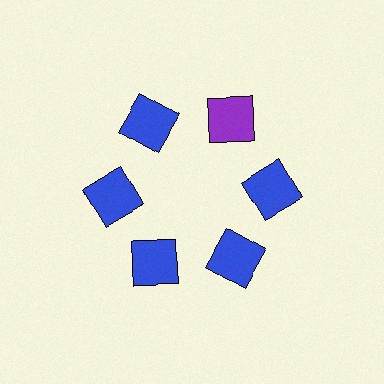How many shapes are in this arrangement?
There are 6 shapes arranged in a ring pattern.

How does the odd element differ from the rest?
It has a different color: purple instead of blue.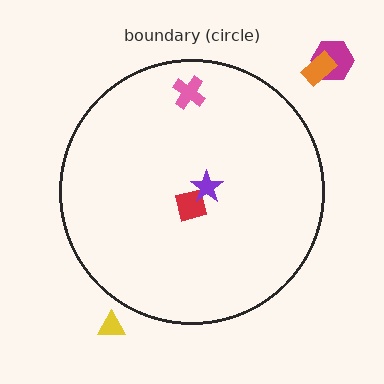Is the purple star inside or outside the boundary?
Inside.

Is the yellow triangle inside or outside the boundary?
Outside.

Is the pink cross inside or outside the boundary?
Inside.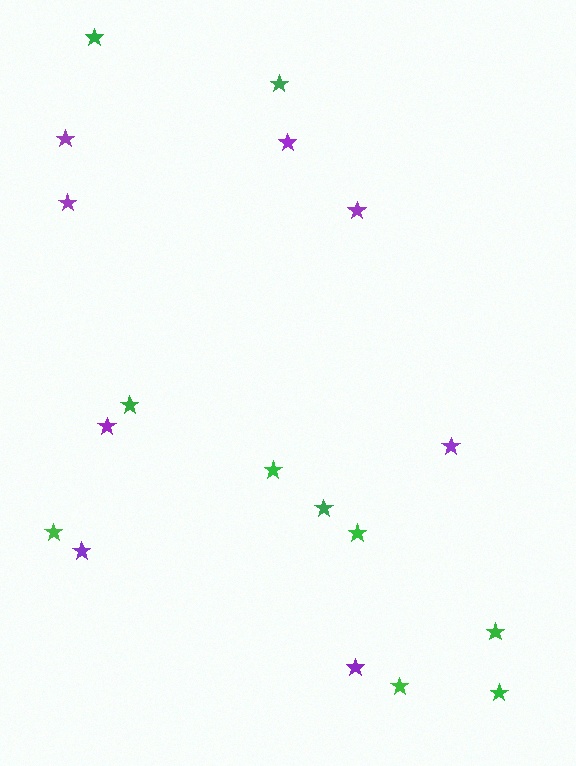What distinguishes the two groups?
There are 2 groups: one group of purple stars (8) and one group of green stars (10).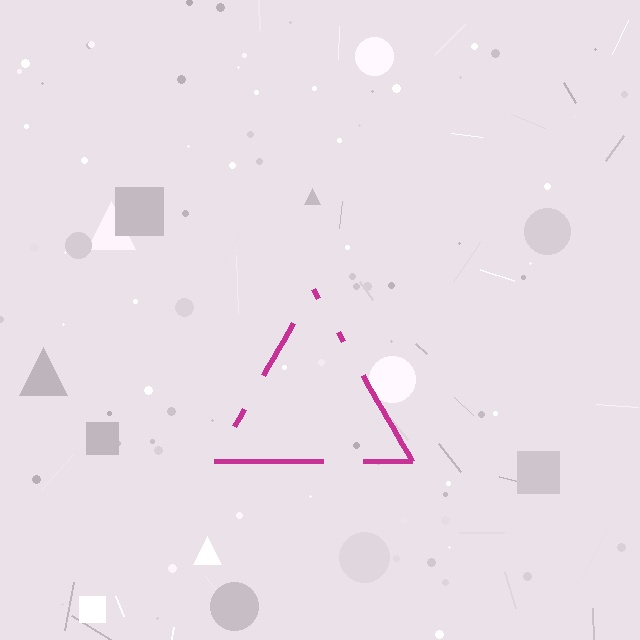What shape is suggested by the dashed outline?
The dashed outline suggests a triangle.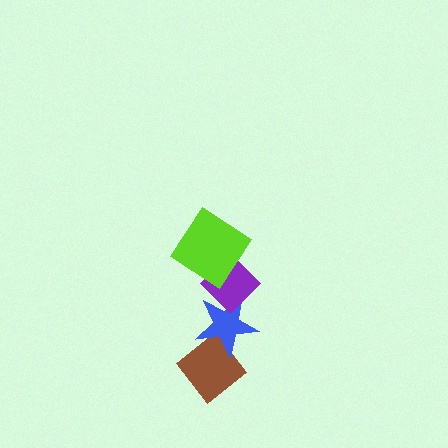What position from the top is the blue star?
The blue star is 3rd from the top.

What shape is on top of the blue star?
The purple diamond is on top of the blue star.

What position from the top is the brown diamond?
The brown diamond is 4th from the top.